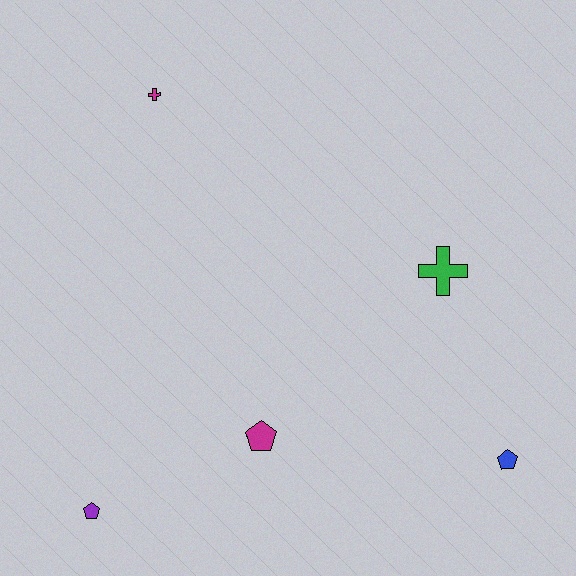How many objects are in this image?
There are 5 objects.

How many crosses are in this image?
There are 2 crosses.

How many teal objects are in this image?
There are no teal objects.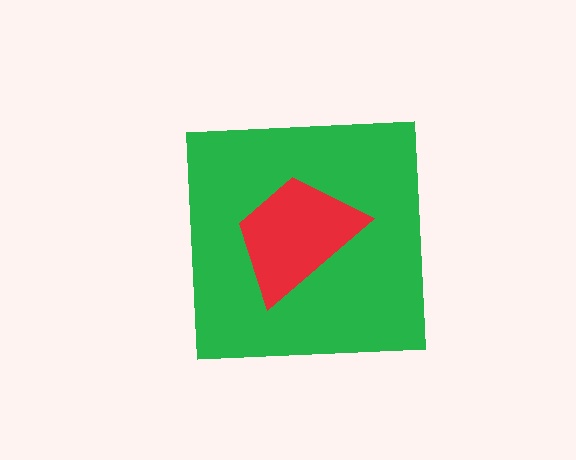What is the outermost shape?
The green square.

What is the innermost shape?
The red trapezoid.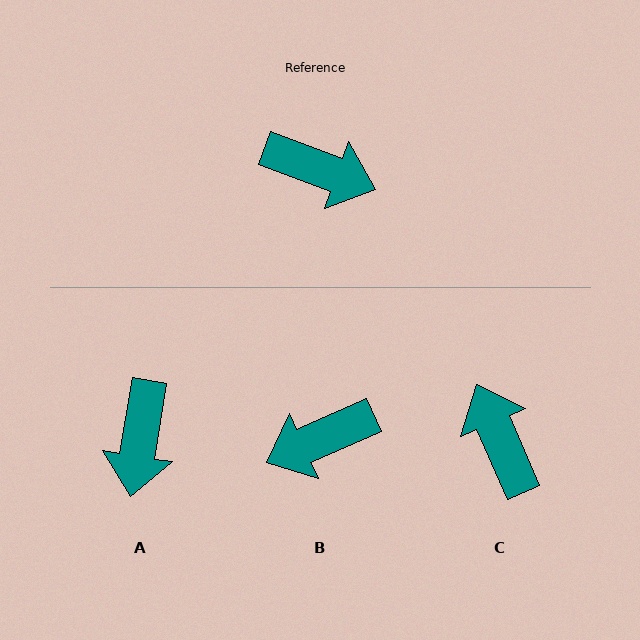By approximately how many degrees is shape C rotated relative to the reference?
Approximately 134 degrees counter-clockwise.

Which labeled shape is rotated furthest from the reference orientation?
B, about 136 degrees away.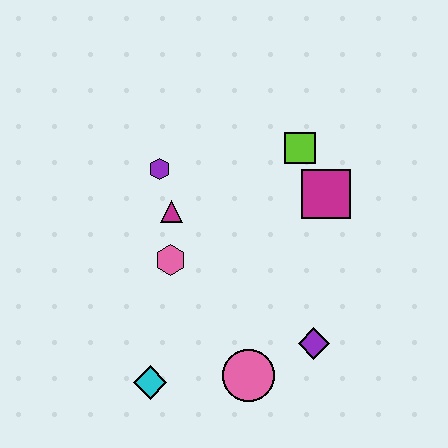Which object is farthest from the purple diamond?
The purple hexagon is farthest from the purple diamond.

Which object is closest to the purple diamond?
The pink circle is closest to the purple diamond.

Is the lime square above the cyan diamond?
Yes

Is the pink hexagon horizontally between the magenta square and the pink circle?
No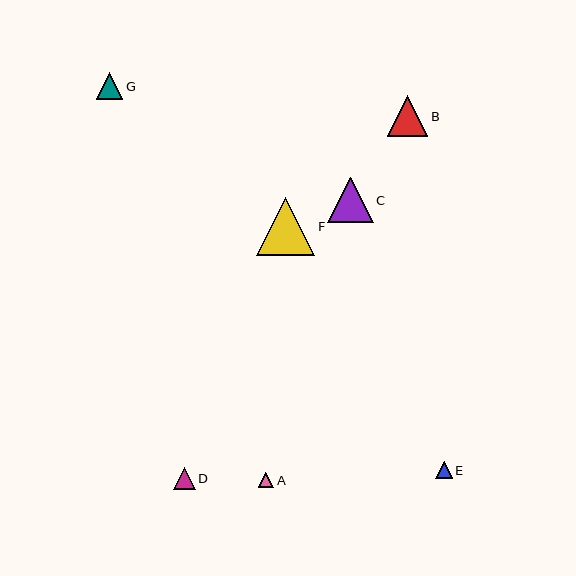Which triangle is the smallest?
Triangle A is the smallest with a size of approximately 15 pixels.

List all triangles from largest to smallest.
From largest to smallest: F, C, B, G, D, E, A.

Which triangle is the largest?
Triangle F is the largest with a size of approximately 58 pixels.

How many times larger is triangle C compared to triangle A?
Triangle C is approximately 3.0 times the size of triangle A.